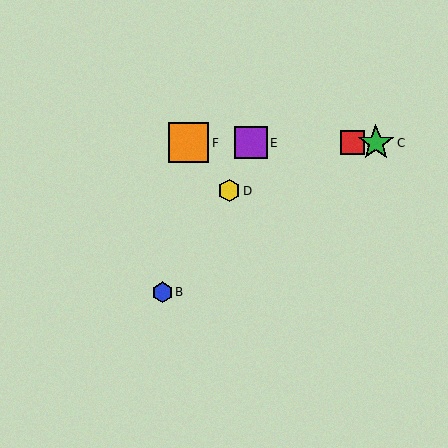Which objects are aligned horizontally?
Objects A, C, E, F are aligned horizontally.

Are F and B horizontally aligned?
No, F is at y≈143 and B is at y≈292.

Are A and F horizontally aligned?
Yes, both are at y≈143.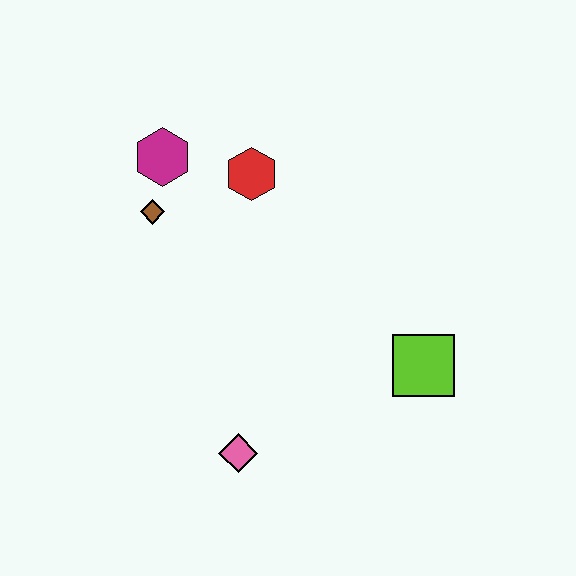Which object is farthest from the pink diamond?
The magenta hexagon is farthest from the pink diamond.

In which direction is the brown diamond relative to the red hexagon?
The brown diamond is to the left of the red hexagon.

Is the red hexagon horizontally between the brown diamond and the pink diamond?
No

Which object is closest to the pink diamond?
The lime square is closest to the pink diamond.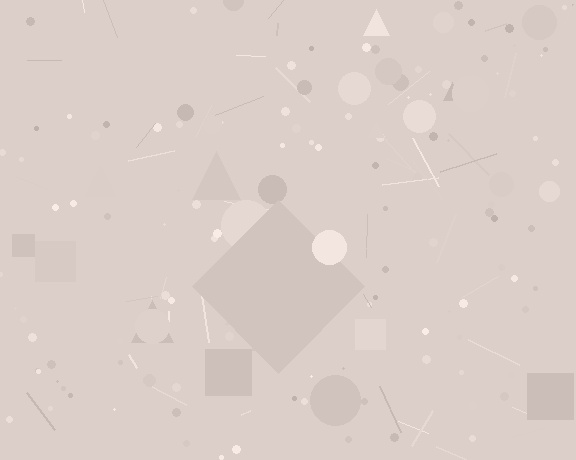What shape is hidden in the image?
A diamond is hidden in the image.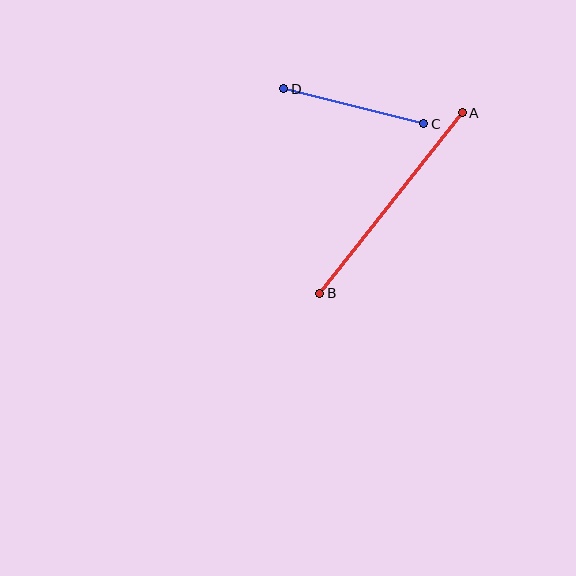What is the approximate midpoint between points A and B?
The midpoint is at approximately (391, 203) pixels.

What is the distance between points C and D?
The distance is approximately 144 pixels.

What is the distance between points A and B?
The distance is approximately 230 pixels.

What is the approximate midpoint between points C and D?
The midpoint is at approximately (354, 106) pixels.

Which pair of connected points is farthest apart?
Points A and B are farthest apart.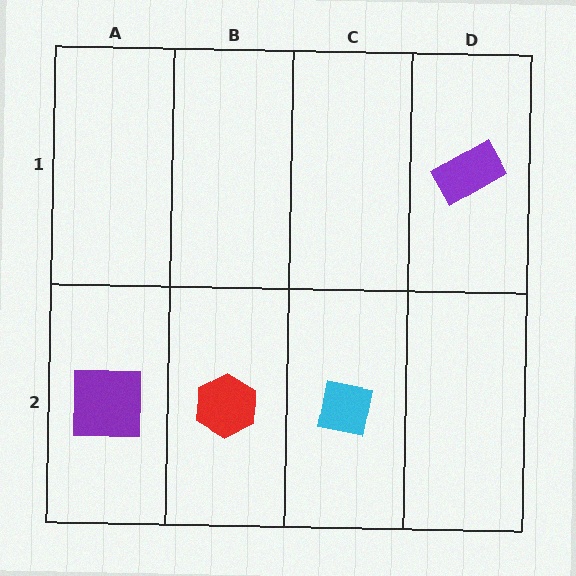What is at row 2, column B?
A red hexagon.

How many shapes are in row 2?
3 shapes.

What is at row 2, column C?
A cyan square.